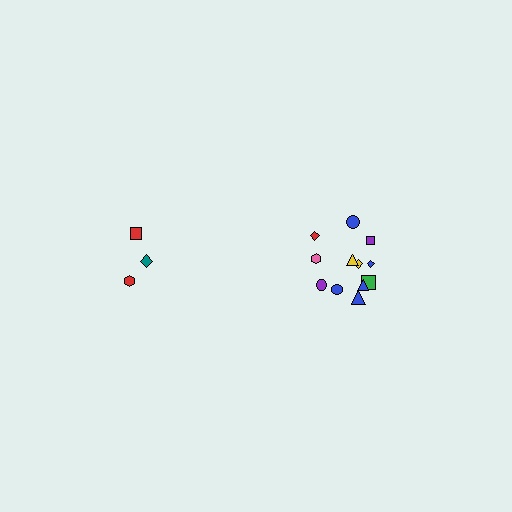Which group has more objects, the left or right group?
The right group.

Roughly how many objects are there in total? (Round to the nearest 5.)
Roughly 15 objects in total.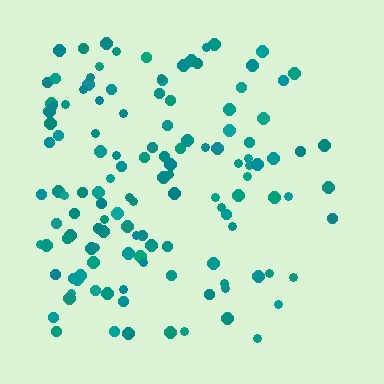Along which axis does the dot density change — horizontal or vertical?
Horizontal.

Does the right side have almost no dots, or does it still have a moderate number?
Still a moderate number, just noticeably fewer than the left.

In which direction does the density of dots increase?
From right to left, with the left side densest.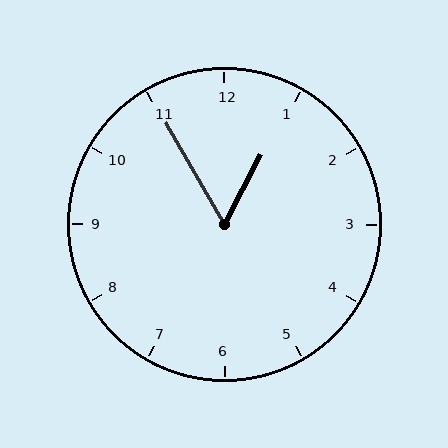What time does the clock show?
12:55.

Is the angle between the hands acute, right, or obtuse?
It is acute.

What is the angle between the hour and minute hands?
Approximately 58 degrees.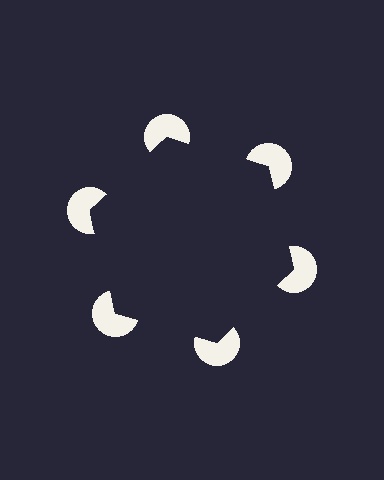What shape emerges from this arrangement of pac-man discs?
An illusory hexagon — its edges are inferred from the aligned wedge cuts in the pac-man discs, not physically drawn.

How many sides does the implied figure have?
6 sides.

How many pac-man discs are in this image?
There are 6 — one at each vertex of the illusory hexagon.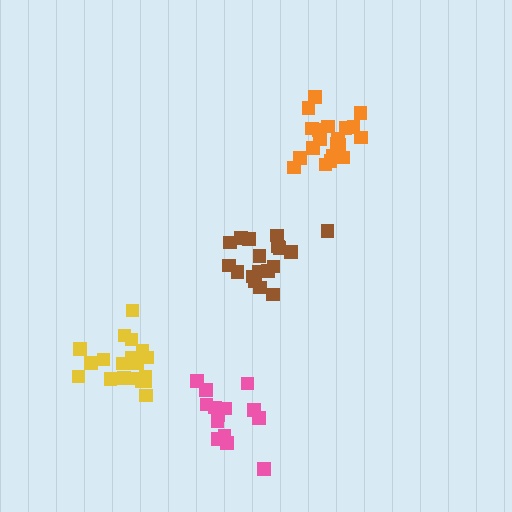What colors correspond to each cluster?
The clusters are colored: brown, yellow, orange, pink.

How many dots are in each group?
Group 1: 18 dots, Group 2: 19 dots, Group 3: 21 dots, Group 4: 15 dots (73 total).